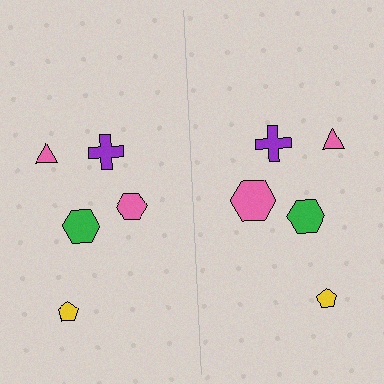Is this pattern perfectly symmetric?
No, the pattern is not perfectly symmetric. The pink hexagon on the right side has a different size than its mirror counterpart.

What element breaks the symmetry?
The pink hexagon on the right side has a different size than its mirror counterpart.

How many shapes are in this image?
There are 10 shapes in this image.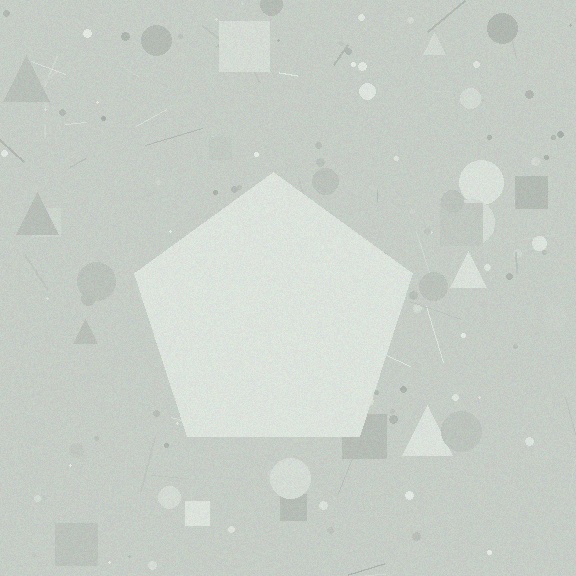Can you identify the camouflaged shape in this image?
The camouflaged shape is a pentagon.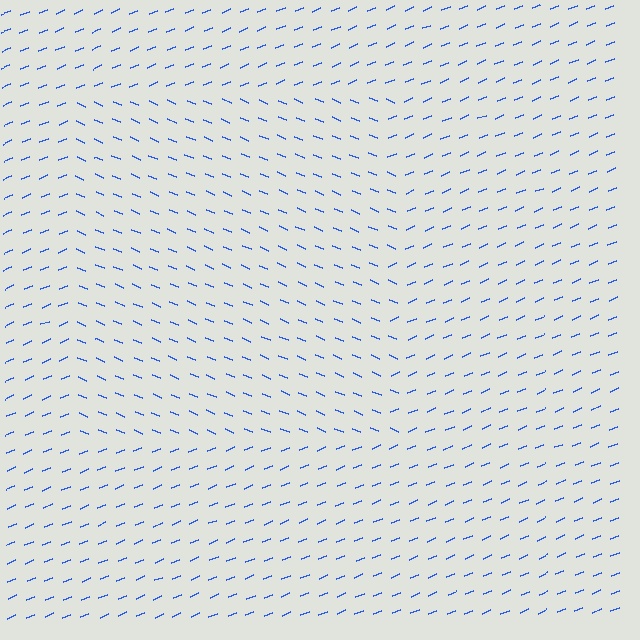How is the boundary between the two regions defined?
The boundary is defined purely by a change in line orientation (approximately 45 degrees difference). All lines are the same color and thickness.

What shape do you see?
I see a rectangle.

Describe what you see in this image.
The image is filled with small blue line segments. A rectangle region in the image has lines oriented differently from the surrounding lines, creating a visible texture boundary.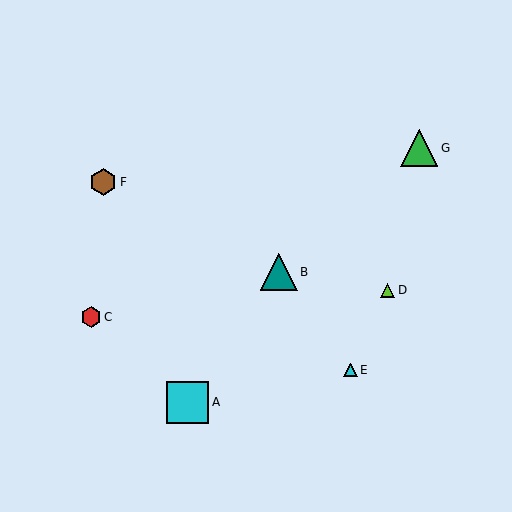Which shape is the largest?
The cyan square (labeled A) is the largest.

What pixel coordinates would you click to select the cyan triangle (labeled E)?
Click at (351, 370) to select the cyan triangle E.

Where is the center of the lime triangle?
The center of the lime triangle is at (388, 290).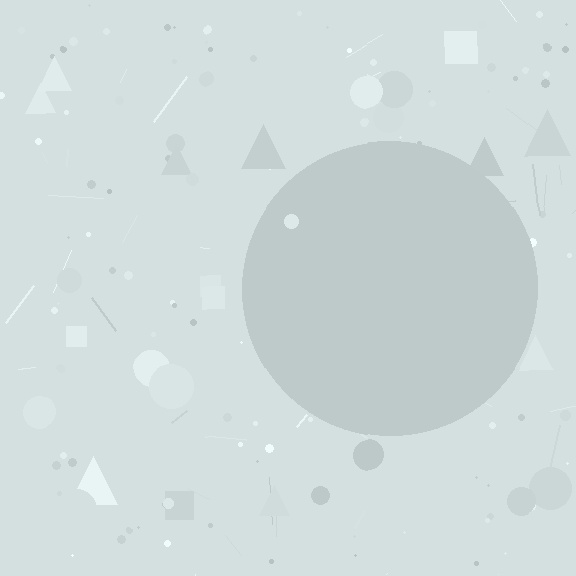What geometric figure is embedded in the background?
A circle is embedded in the background.